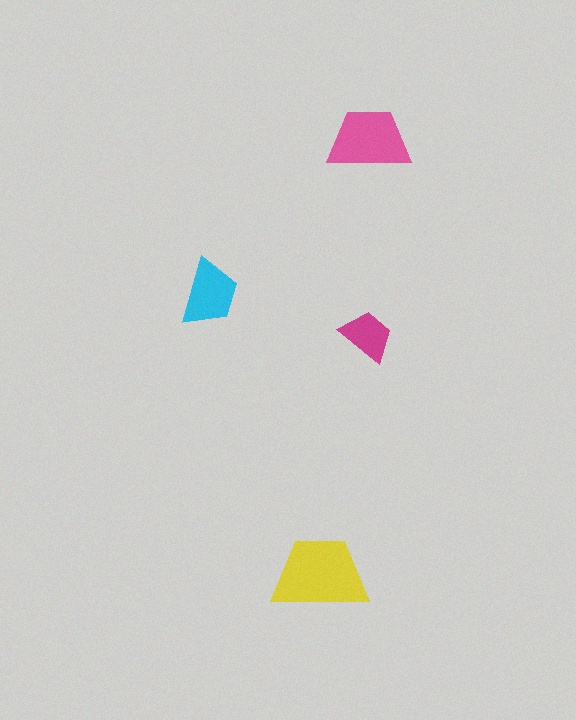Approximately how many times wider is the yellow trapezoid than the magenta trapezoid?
About 2 times wider.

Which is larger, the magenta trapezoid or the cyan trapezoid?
The cyan one.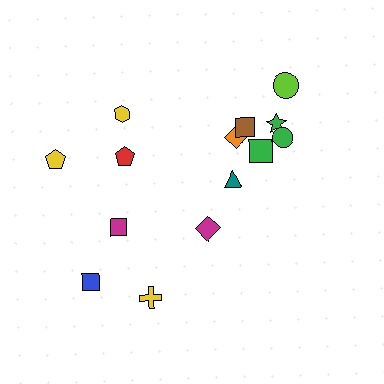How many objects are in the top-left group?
There are 3 objects.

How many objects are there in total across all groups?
There are 14 objects.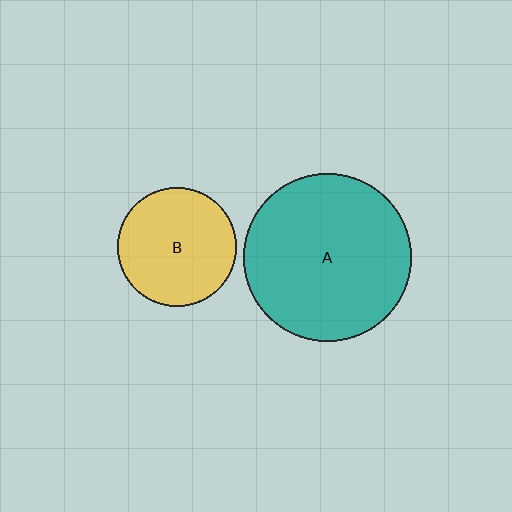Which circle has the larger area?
Circle A (teal).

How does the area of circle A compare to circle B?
Approximately 2.0 times.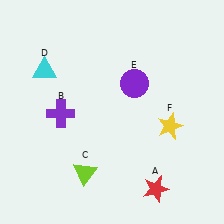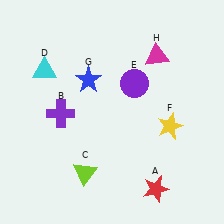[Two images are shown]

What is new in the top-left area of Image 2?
A blue star (G) was added in the top-left area of Image 2.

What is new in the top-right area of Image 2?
A magenta triangle (H) was added in the top-right area of Image 2.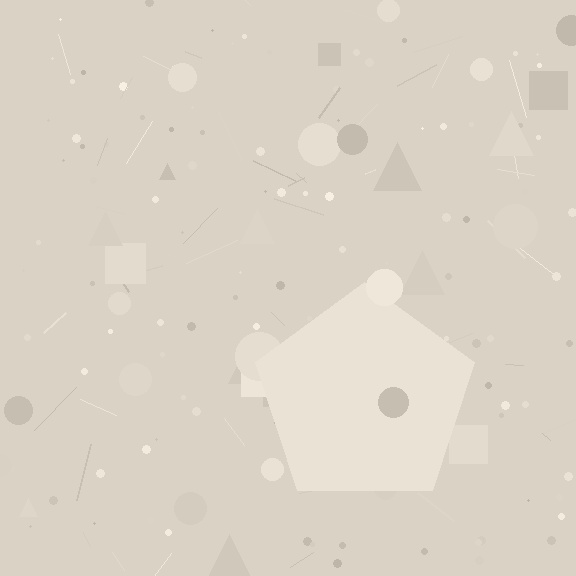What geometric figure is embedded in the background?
A pentagon is embedded in the background.